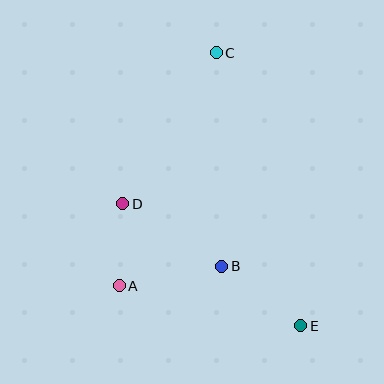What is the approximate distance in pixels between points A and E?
The distance between A and E is approximately 186 pixels.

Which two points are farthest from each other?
Points C and E are farthest from each other.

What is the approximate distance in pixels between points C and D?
The distance between C and D is approximately 178 pixels.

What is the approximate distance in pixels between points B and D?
The distance between B and D is approximately 117 pixels.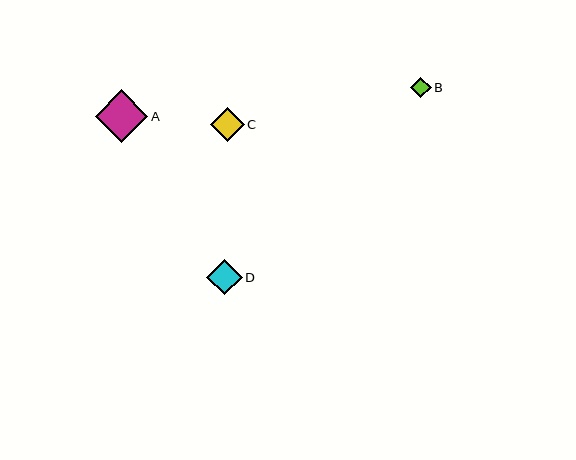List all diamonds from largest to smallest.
From largest to smallest: A, D, C, B.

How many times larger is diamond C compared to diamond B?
Diamond C is approximately 1.6 times the size of diamond B.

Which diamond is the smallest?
Diamond B is the smallest with a size of approximately 21 pixels.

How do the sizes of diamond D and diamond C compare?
Diamond D and diamond C are approximately the same size.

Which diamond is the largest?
Diamond A is the largest with a size of approximately 53 pixels.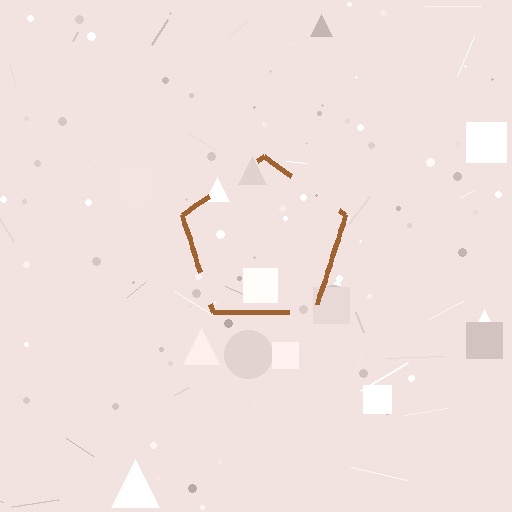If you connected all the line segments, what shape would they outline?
They would outline a pentagon.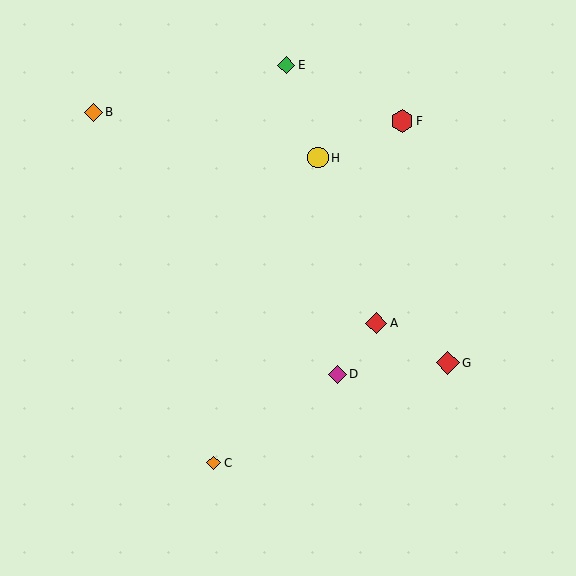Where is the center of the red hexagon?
The center of the red hexagon is at (402, 121).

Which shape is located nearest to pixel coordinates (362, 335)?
The red diamond (labeled A) at (376, 323) is nearest to that location.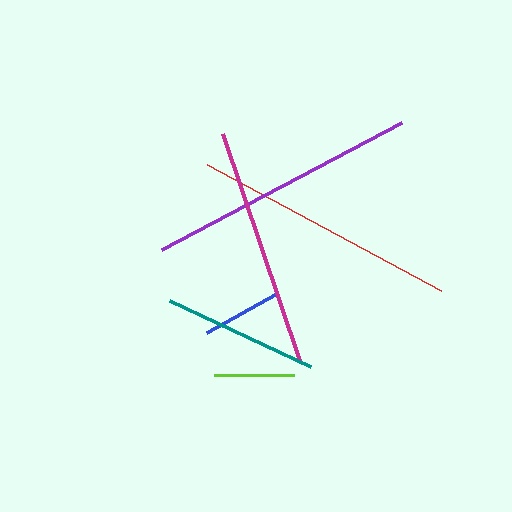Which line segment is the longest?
The purple line is the longest at approximately 271 pixels.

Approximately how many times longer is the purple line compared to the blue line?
The purple line is approximately 3.4 times the length of the blue line.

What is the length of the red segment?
The red segment is approximately 266 pixels long.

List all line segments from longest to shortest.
From longest to shortest: purple, red, magenta, teal, blue, lime.